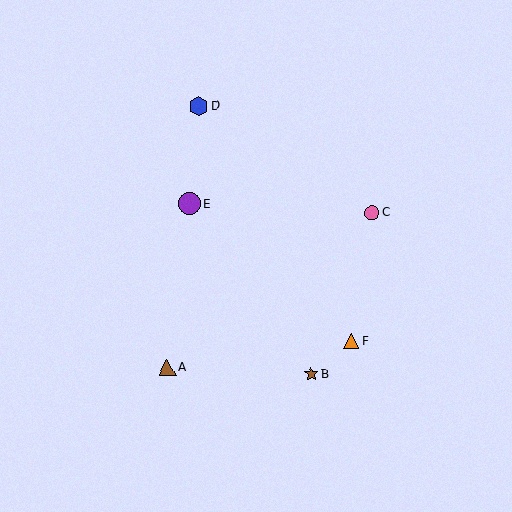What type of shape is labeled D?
Shape D is a blue hexagon.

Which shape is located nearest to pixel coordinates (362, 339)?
The orange triangle (labeled F) at (351, 341) is nearest to that location.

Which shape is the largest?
The purple circle (labeled E) is the largest.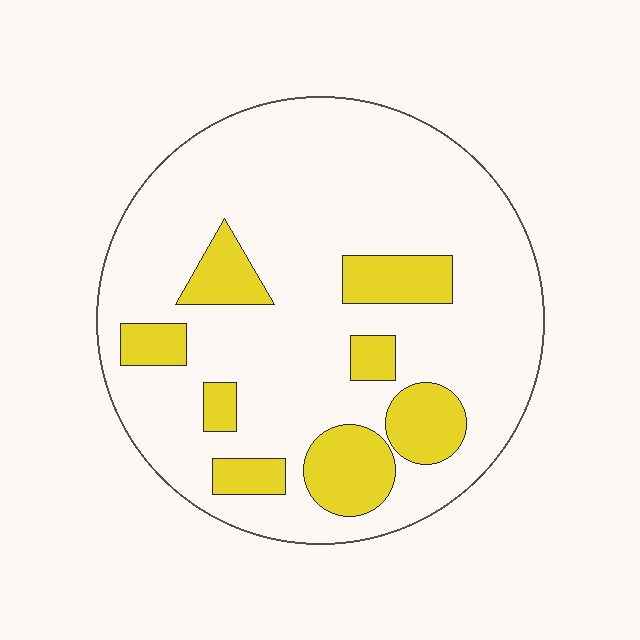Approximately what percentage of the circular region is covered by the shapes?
Approximately 20%.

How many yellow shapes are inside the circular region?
8.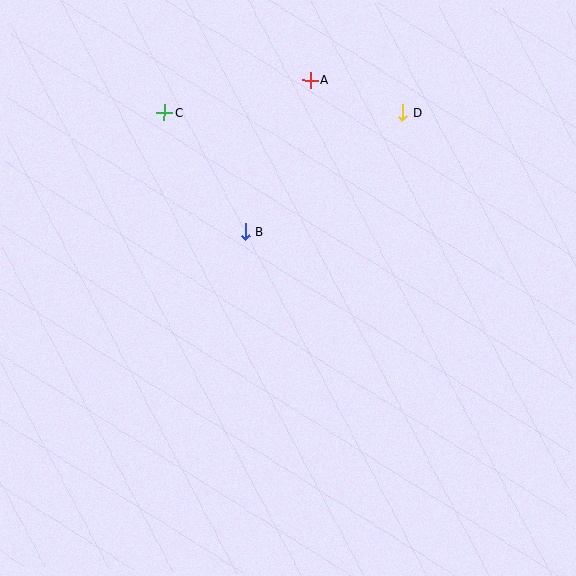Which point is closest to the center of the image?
Point B at (245, 232) is closest to the center.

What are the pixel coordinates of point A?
Point A is at (310, 80).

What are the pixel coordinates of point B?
Point B is at (245, 232).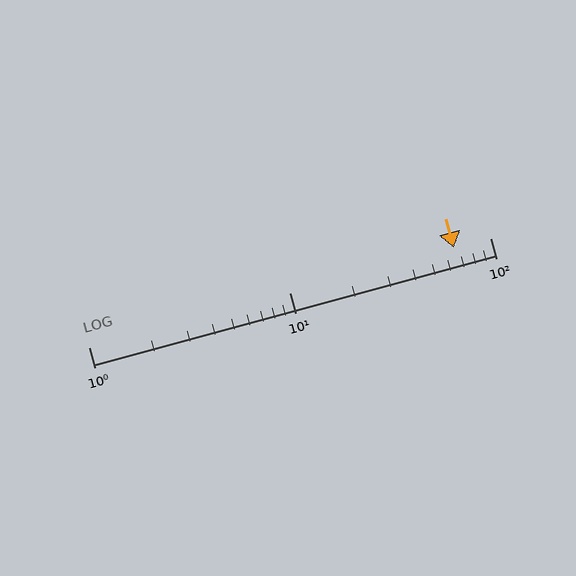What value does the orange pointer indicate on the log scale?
The pointer indicates approximately 66.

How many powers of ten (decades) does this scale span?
The scale spans 2 decades, from 1 to 100.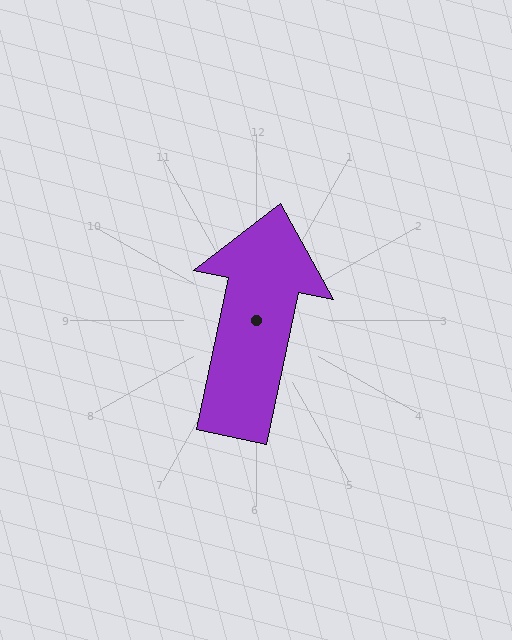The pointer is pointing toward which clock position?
Roughly 12 o'clock.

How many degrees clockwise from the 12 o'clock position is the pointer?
Approximately 12 degrees.